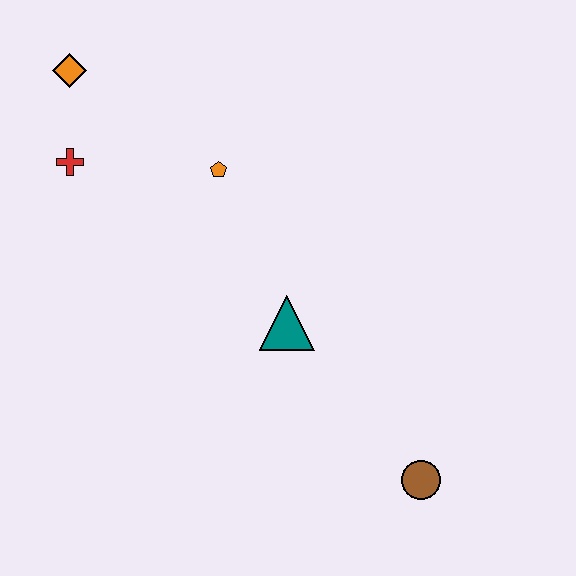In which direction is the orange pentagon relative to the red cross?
The orange pentagon is to the right of the red cross.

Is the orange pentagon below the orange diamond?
Yes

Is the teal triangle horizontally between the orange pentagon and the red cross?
No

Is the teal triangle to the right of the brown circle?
No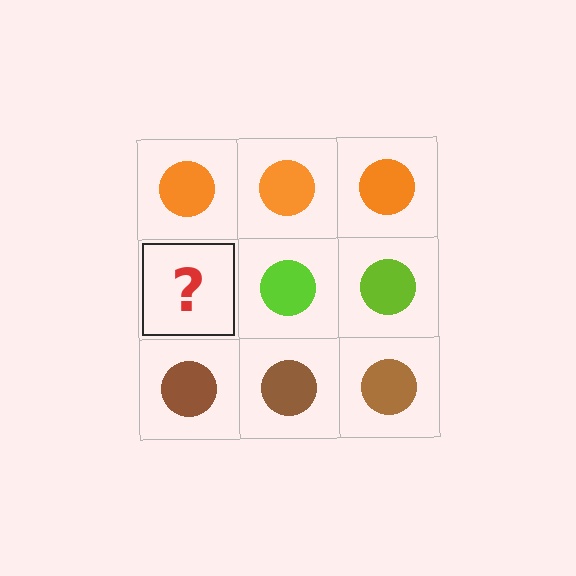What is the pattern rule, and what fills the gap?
The rule is that each row has a consistent color. The gap should be filled with a lime circle.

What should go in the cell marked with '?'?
The missing cell should contain a lime circle.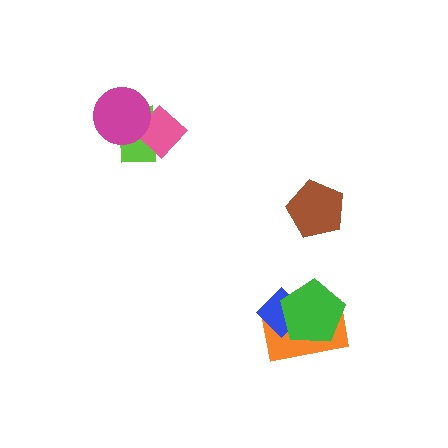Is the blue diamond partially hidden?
Yes, it is partially covered by another shape.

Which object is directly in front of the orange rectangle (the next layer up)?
The blue diamond is directly in front of the orange rectangle.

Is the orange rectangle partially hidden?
Yes, it is partially covered by another shape.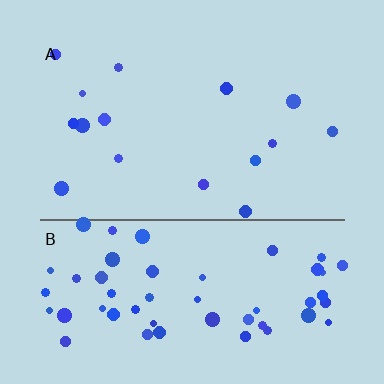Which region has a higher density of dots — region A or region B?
B (the bottom).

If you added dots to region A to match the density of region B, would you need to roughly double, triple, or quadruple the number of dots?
Approximately quadruple.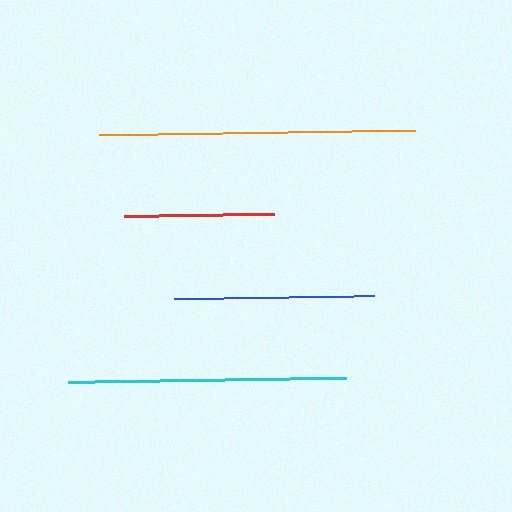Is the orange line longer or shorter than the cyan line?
The orange line is longer than the cyan line.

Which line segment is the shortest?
The red line is the shortest at approximately 150 pixels.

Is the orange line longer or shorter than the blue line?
The orange line is longer than the blue line.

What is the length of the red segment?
The red segment is approximately 150 pixels long.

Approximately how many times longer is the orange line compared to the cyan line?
The orange line is approximately 1.1 times the length of the cyan line.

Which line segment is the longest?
The orange line is the longest at approximately 316 pixels.